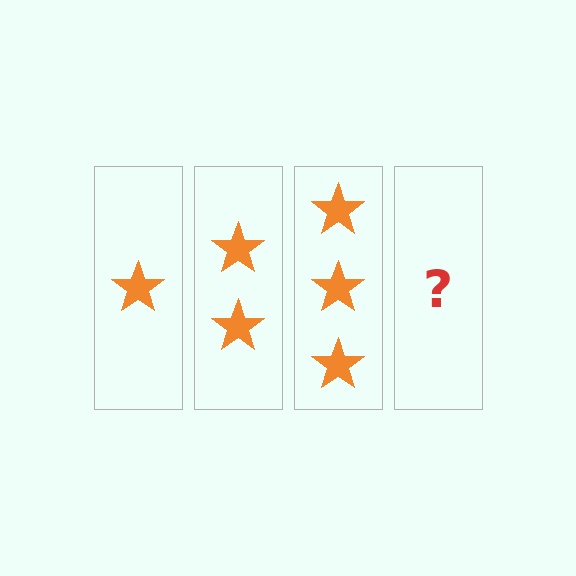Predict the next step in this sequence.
The next step is 4 stars.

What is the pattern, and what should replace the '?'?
The pattern is that each step adds one more star. The '?' should be 4 stars.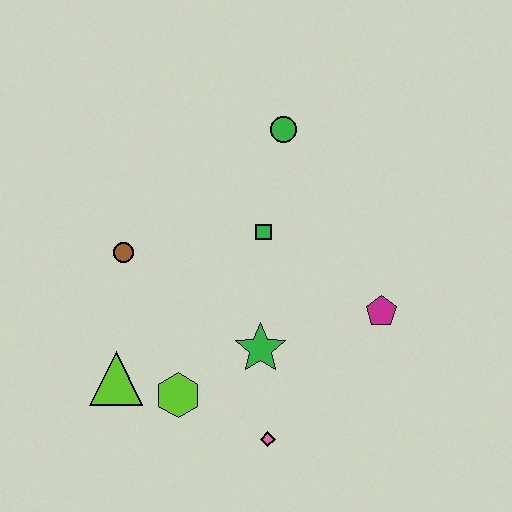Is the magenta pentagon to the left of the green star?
No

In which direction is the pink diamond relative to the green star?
The pink diamond is below the green star.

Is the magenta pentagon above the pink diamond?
Yes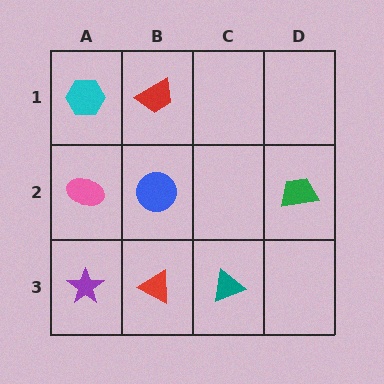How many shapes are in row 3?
3 shapes.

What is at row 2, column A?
A pink ellipse.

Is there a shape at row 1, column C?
No, that cell is empty.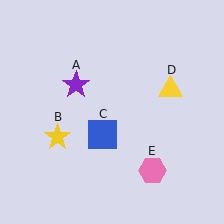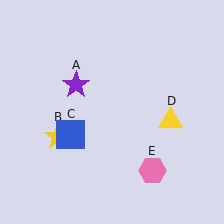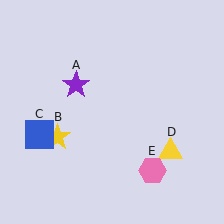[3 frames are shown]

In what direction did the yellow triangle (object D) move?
The yellow triangle (object D) moved down.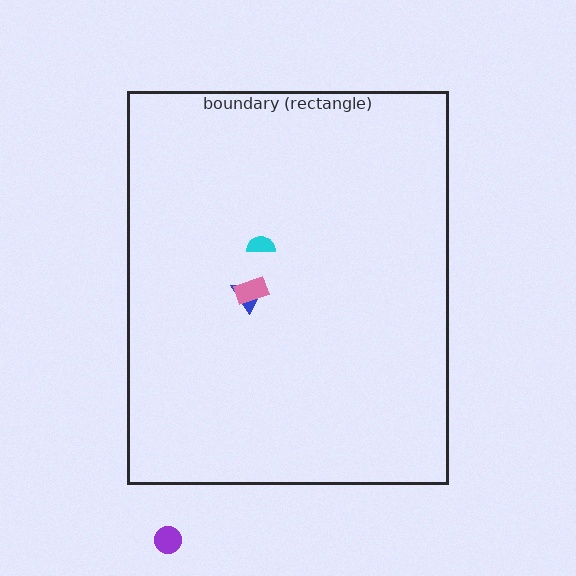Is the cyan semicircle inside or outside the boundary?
Inside.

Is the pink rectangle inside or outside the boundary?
Inside.